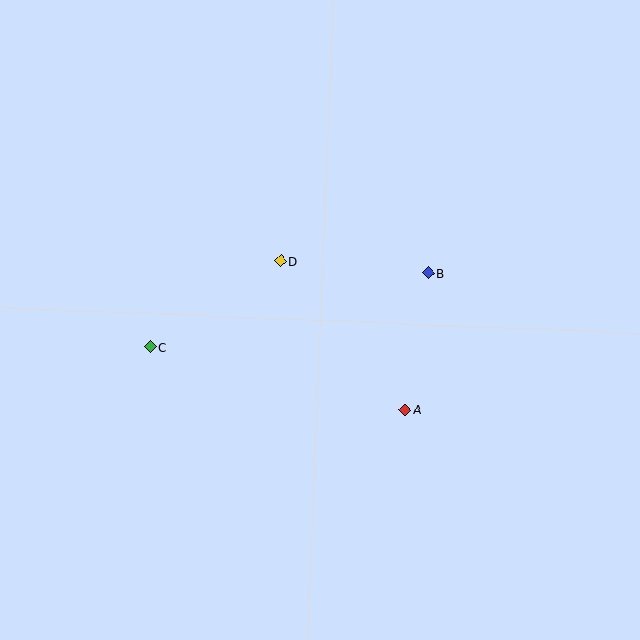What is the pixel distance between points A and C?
The distance between A and C is 263 pixels.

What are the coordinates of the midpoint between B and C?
The midpoint between B and C is at (289, 310).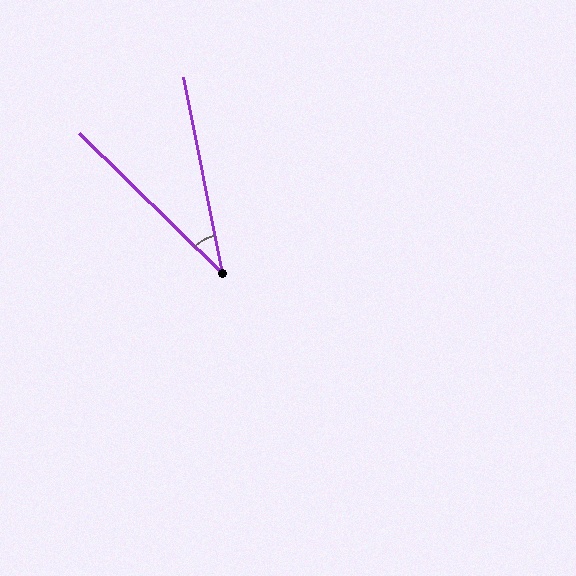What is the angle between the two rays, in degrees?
Approximately 34 degrees.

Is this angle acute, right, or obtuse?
It is acute.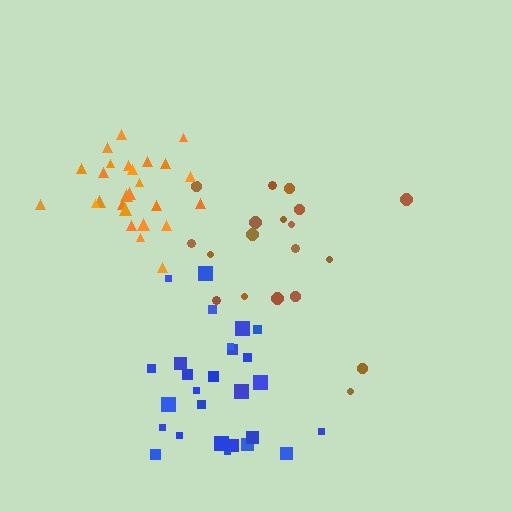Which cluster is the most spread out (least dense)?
Brown.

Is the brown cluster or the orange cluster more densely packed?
Orange.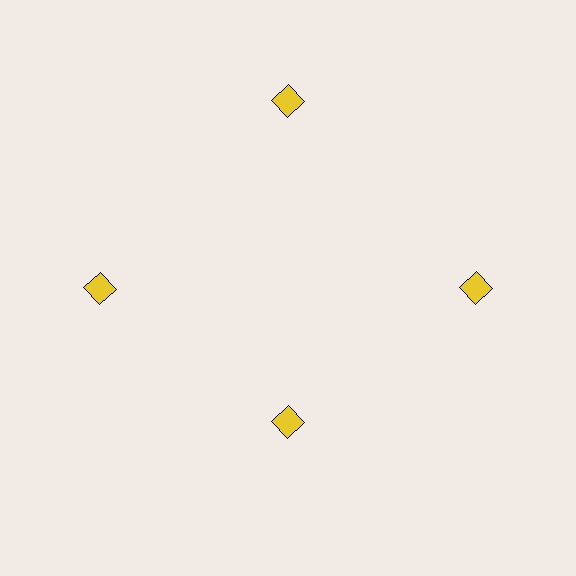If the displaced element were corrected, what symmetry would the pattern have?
It would have 4-fold rotational symmetry — the pattern would map onto itself every 90 degrees.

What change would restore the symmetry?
The symmetry would be restored by moving it outward, back onto the ring so that all 4 diamonds sit at equal angles and equal distance from the center.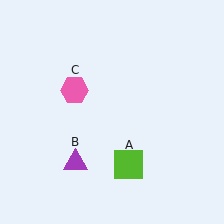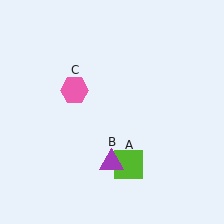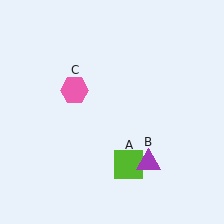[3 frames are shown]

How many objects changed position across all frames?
1 object changed position: purple triangle (object B).